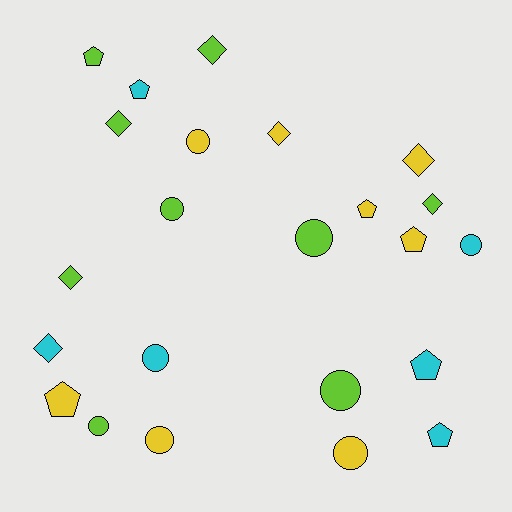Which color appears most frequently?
Lime, with 9 objects.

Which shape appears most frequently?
Circle, with 9 objects.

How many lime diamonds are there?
There are 4 lime diamonds.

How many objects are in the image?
There are 23 objects.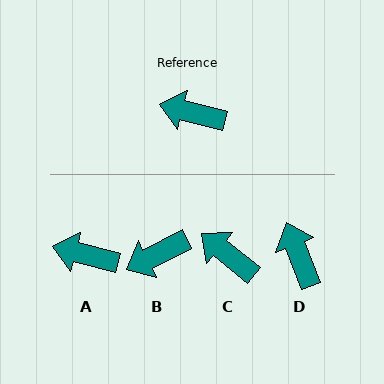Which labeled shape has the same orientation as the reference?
A.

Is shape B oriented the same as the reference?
No, it is off by about 41 degrees.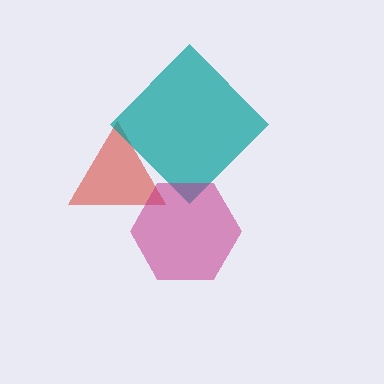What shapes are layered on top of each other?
The layered shapes are: a red triangle, a teal diamond, a magenta hexagon.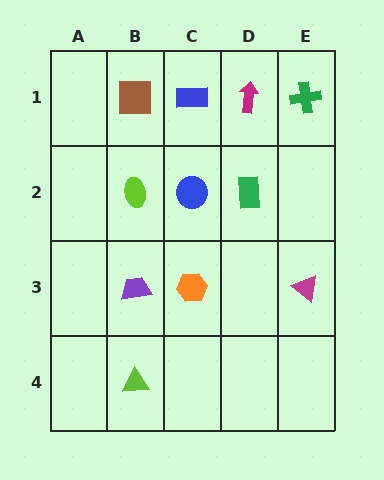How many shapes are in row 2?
3 shapes.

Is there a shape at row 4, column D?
No, that cell is empty.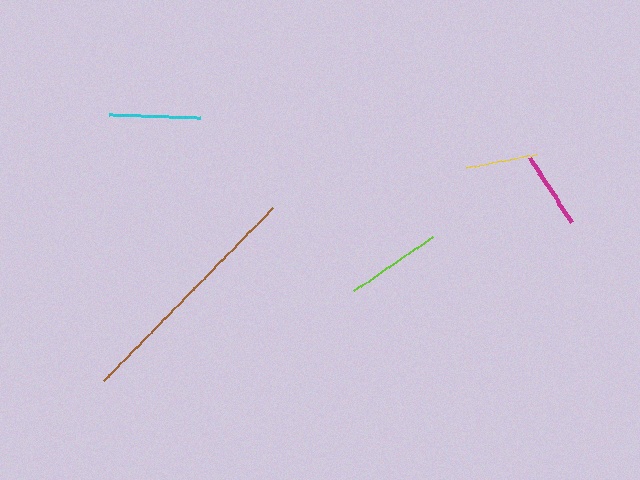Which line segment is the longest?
The brown line is the longest at approximately 242 pixels.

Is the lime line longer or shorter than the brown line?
The brown line is longer than the lime line.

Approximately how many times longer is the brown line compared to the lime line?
The brown line is approximately 2.5 times the length of the lime line.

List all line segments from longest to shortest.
From longest to shortest: brown, lime, cyan, magenta, yellow.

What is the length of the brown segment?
The brown segment is approximately 242 pixels long.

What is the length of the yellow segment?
The yellow segment is approximately 73 pixels long.